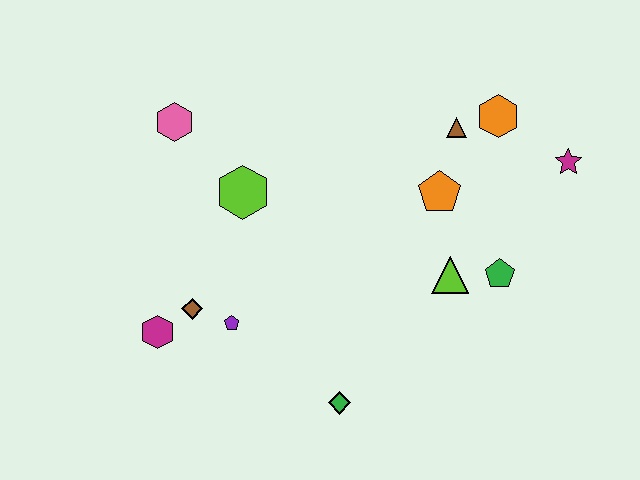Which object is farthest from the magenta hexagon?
The magenta star is farthest from the magenta hexagon.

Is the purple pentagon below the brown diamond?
Yes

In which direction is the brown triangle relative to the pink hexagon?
The brown triangle is to the right of the pink hexagon.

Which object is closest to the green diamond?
The purple pentagon is closest to the green diamond.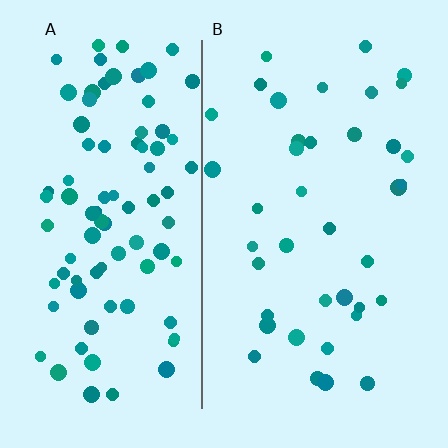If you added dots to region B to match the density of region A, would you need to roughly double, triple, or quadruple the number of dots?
Approximately double.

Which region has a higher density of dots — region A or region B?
A (the left).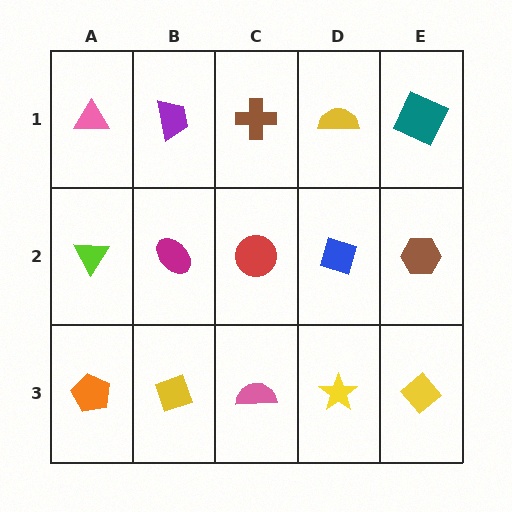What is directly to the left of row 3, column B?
An orange pentagon.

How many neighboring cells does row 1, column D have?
3.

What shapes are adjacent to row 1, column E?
A brown hexagon (row 2, column E), a yellow semicircle (row 1, column D).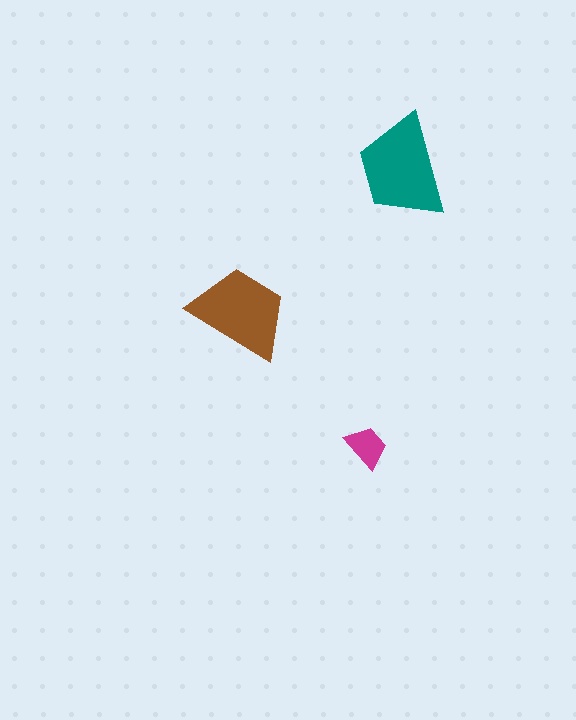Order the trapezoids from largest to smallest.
the teal one, the brown one, the magenta one.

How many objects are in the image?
There are 3 objects in the image.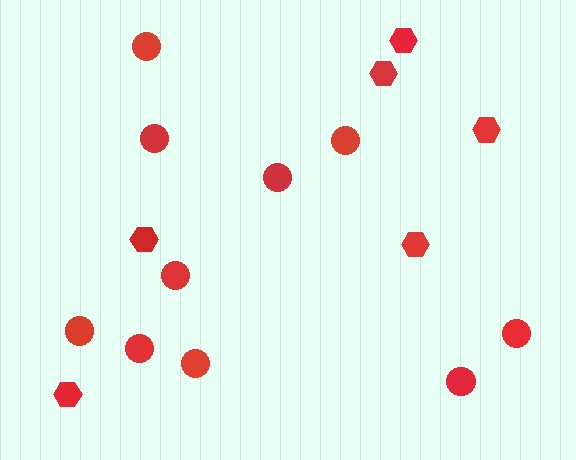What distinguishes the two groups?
There are 2 groups: one group of hexagons (6) and one group of circles (10).